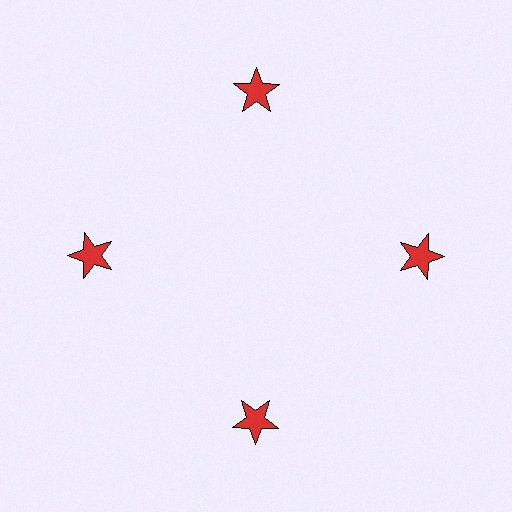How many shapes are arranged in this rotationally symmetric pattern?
There are 4 shapes, arranged in 4 groups of 1.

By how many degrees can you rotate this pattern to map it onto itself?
The pattern maps onto itself every 90 degrees of rotation.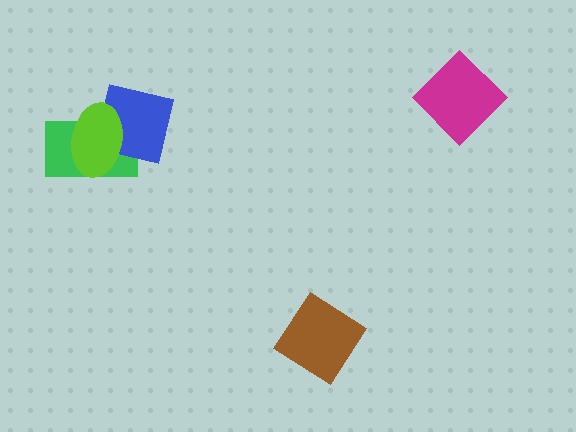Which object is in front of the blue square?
The lime ellipse is in front of the blue square.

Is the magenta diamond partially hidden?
No, no other shape covers it.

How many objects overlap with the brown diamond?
0 objects overlap with the brown diamond.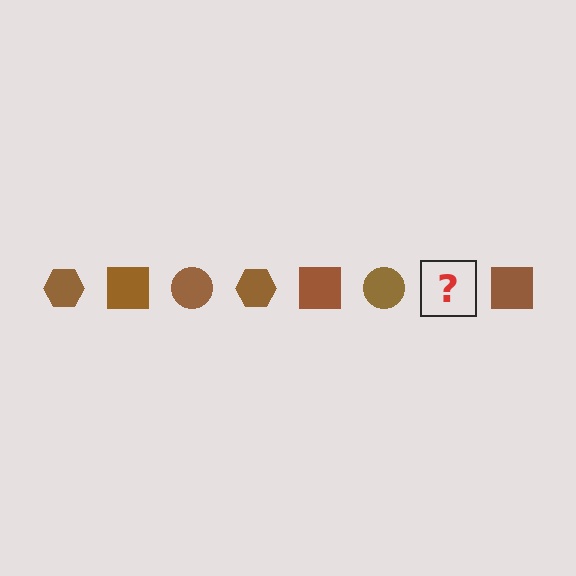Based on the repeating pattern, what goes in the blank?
The blank should be a brown hexagon.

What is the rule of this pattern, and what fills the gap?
The rule is that the pattern cycles through hexagon, square, circle shapes in brown. The gap should be filled with a brown hexagon.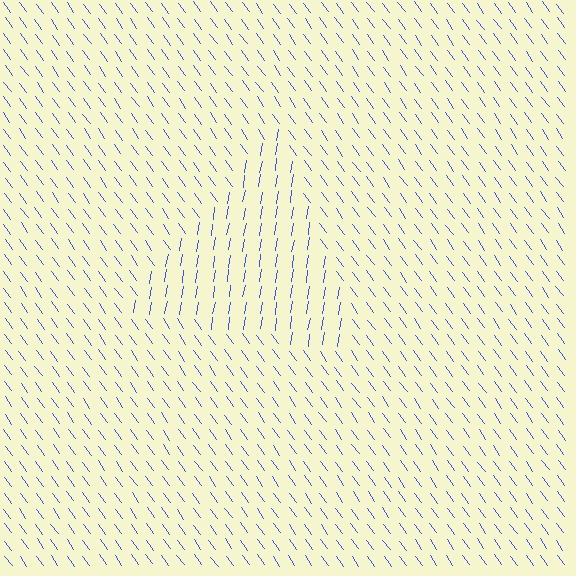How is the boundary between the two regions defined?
The boundary is defined purely by a change in line orientation (approximately 45 degrees difference). All lines are the same color and thickness.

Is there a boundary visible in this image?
Yes, there is a texture boundary formed by a change in line orientation.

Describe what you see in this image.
The image is filled with small blue line segments. A triangle region in the image has lines oriented differently from the surrounding lines, creating a visible texture boundary.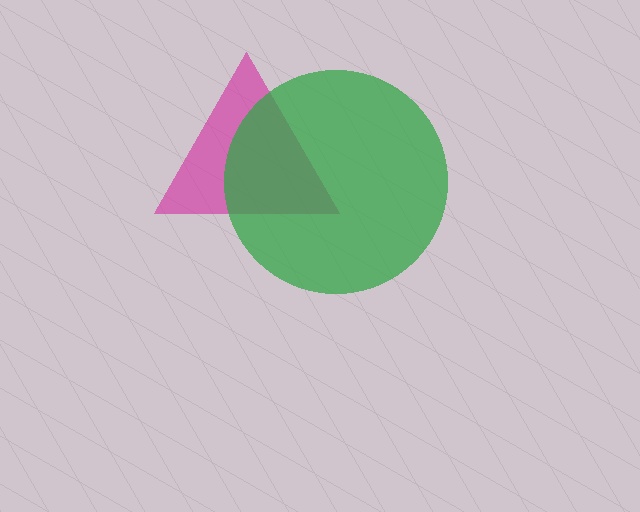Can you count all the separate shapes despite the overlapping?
Yes, there are 2 separate shapes.